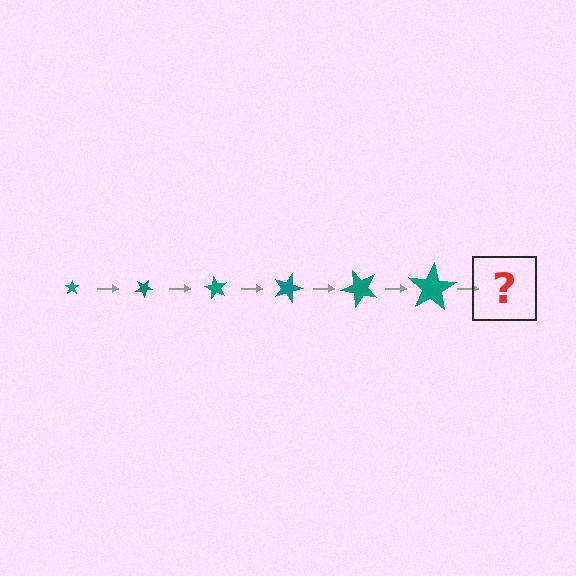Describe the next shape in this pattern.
It should be a star, larger than the previous one and rotated 180 degrees from the start.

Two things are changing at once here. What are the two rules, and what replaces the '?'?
The two rules are that the star grows larger each step and it rotates 30 degrees each step. The '?' should be a star, larger than the previous one and rotated 180 degrees from the start.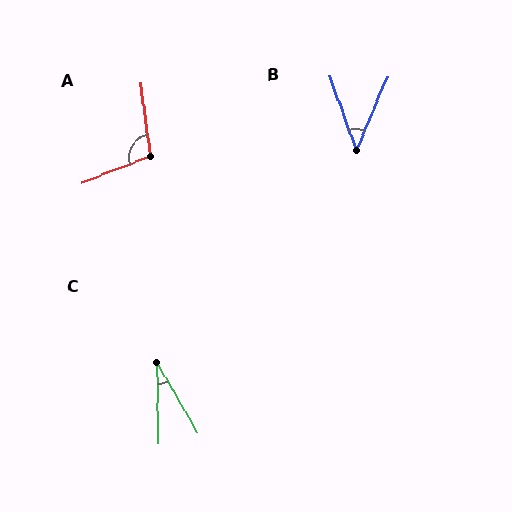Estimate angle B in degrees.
Approximately 43 degrees.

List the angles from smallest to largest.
C (29°), B (43°), A (104°).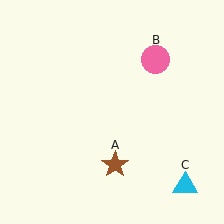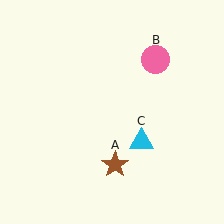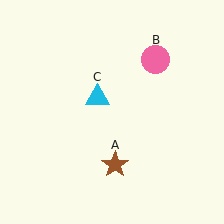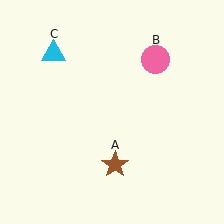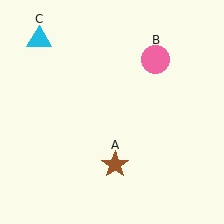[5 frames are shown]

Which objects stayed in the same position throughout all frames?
Brown star (object A) and pink circle (object B) remained stationary.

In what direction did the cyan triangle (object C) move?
The cyan triangle (object C) moved up and to the left.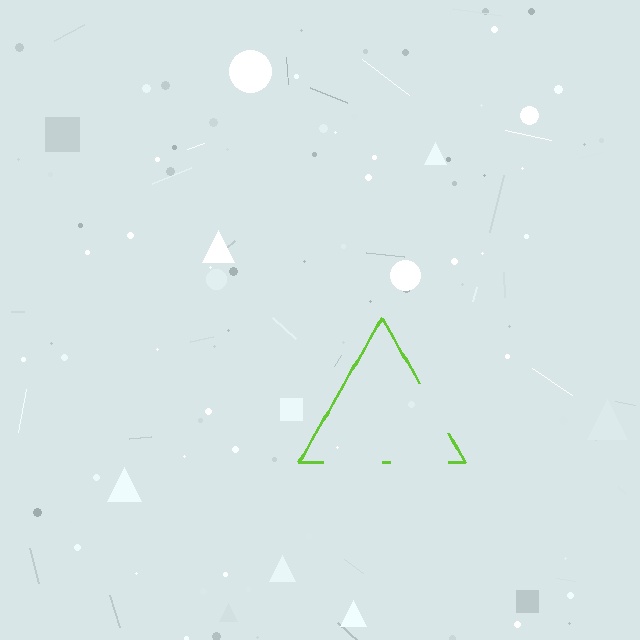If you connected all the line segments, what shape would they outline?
They would outline a triangle.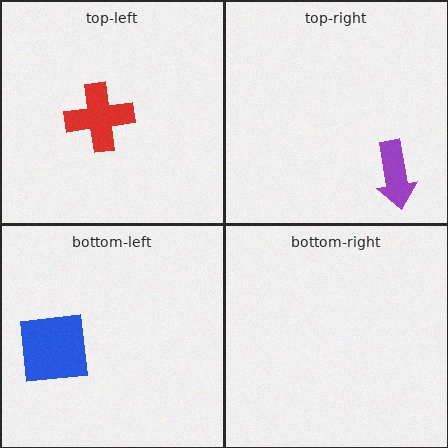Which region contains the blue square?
The bottom-left region.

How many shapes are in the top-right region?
1.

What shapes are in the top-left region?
The red cross.